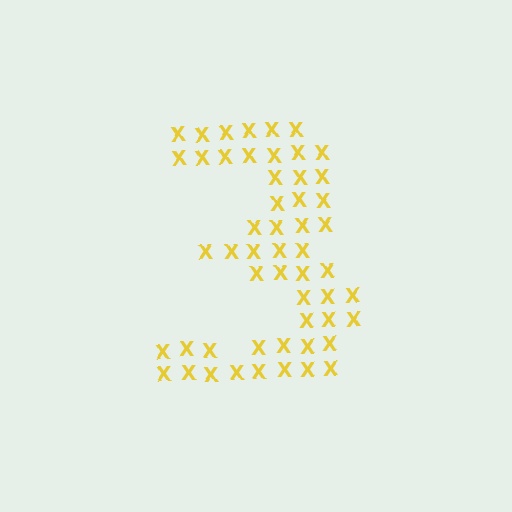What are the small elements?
The small elements are letter X's.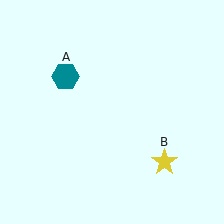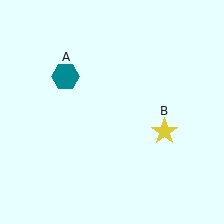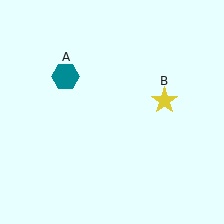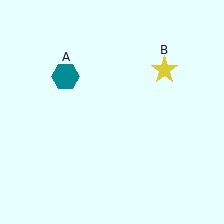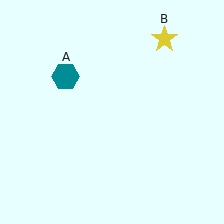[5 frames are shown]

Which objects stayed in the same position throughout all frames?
Teal hexagon (object A) remained stationary.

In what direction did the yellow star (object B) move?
The yellow star (object B) moved up.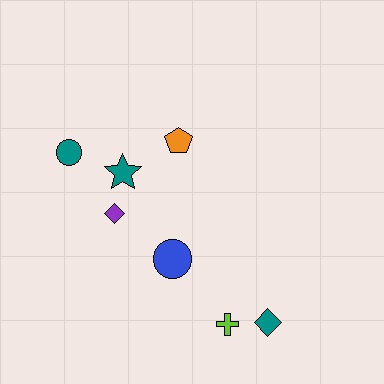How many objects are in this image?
There are 7 objects.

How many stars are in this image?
There is 1 star.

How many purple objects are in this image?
There is 1 purple object.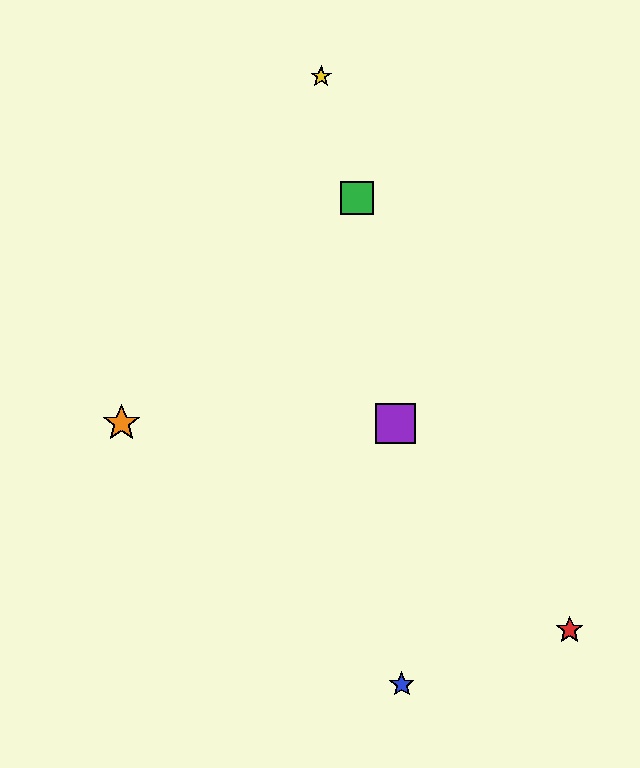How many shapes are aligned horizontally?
2 shapes (the purple square, the orange star) are aligned horizontally.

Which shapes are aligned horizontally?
The purple square, the orange star are aligned horizontally.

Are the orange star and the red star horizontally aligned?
No, the orange star is at y≈423 and the red star is at y≈630.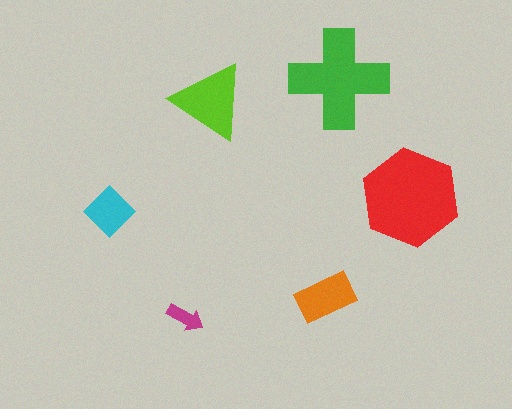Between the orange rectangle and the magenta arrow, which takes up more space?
The orange rectangle.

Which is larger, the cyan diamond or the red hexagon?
The red hexagon.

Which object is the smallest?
The magenta arrow.